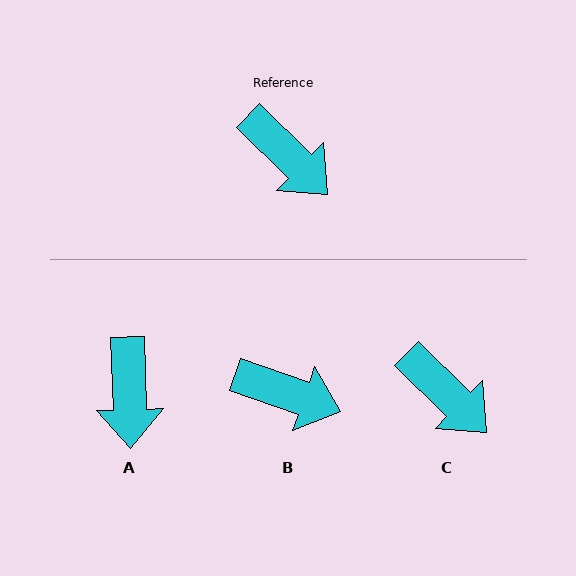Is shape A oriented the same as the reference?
No, it is off by about 44 degrees.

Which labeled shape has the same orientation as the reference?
C.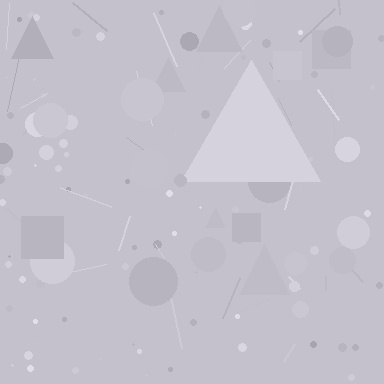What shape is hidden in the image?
A triangle is hidden in the image.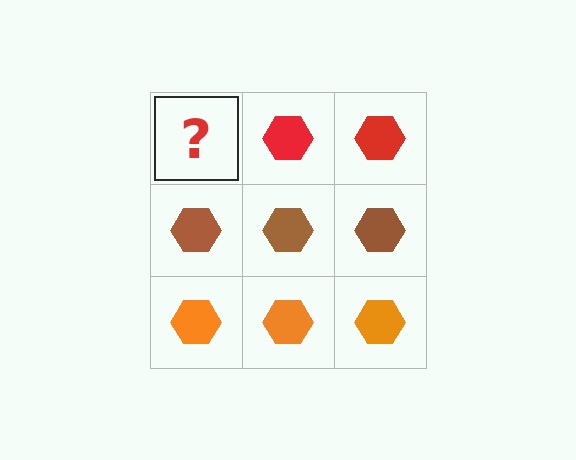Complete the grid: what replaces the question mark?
The question mark should be replaced with a red hexagon.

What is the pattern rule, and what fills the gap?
The rule is that each row has a consistent color. The gap should be filled with a red hexagon.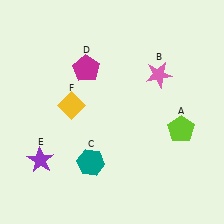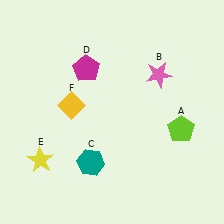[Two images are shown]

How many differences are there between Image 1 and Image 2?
There is 1 difference between the two images.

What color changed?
The star (E) changed from purple in Image 1 to yellow in Image 2.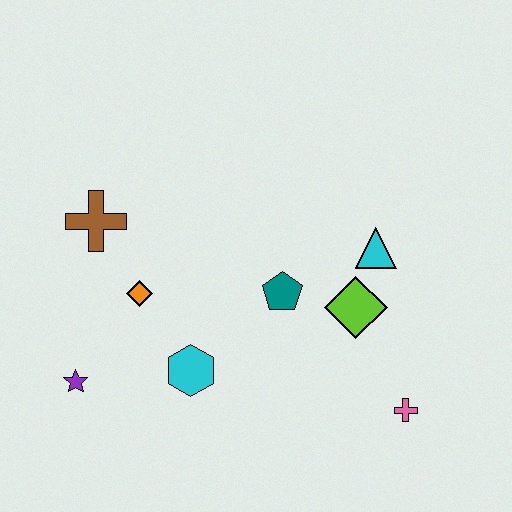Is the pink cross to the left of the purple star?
No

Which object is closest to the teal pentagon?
The lime diamond is closest to the teal pentagon.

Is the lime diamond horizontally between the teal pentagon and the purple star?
No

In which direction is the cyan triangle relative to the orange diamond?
The cyan triangle is to the right of the orange diamond.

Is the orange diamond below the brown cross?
Yes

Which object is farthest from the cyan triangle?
The purple star is farthest from the cyan triangle.